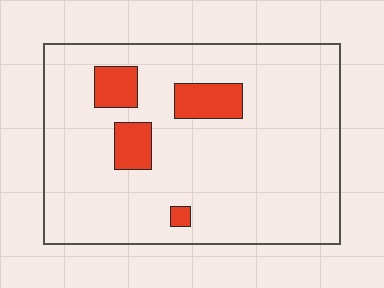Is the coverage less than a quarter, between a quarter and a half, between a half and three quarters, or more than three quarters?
Less than a quarter.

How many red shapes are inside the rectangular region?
4.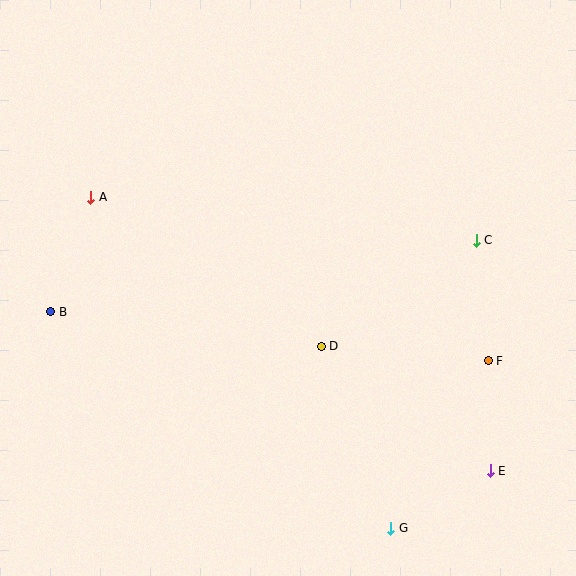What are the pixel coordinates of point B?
Point B is at (51, 312).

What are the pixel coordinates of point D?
Point D is at (321, 346).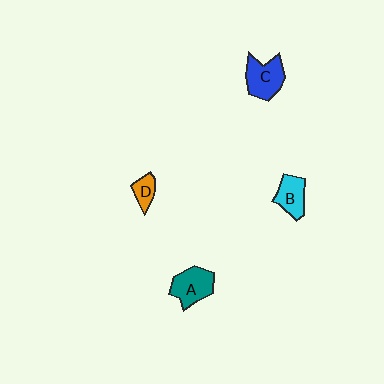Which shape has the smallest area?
Shape D (orange).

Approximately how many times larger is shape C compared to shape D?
Approximately 2.2 times.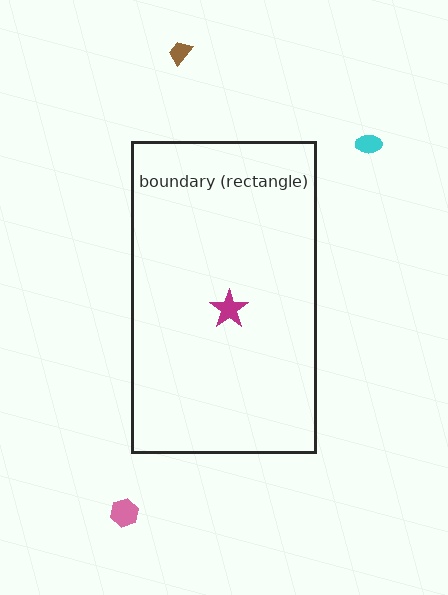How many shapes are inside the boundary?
1 inside, 3 outside.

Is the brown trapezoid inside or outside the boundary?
Outside.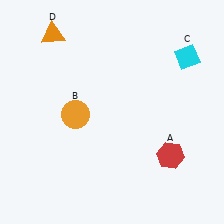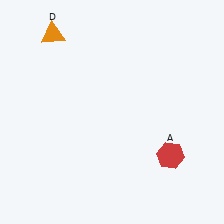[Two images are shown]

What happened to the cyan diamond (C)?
The cyan diamond (C) was removed in Image 2. It was in the top-right area of Image 1.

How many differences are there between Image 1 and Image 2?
There are 2 differences between the two images.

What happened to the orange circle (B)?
The orange circle (B) was removed in Image 2. It was in the bottom-left area of Image 1.